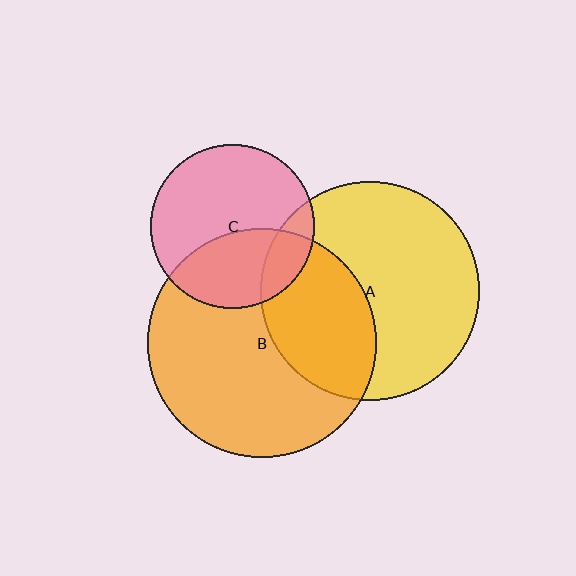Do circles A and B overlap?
Yes.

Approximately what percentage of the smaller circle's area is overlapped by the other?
Approximately 35%.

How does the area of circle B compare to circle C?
Approximately 1.9 times.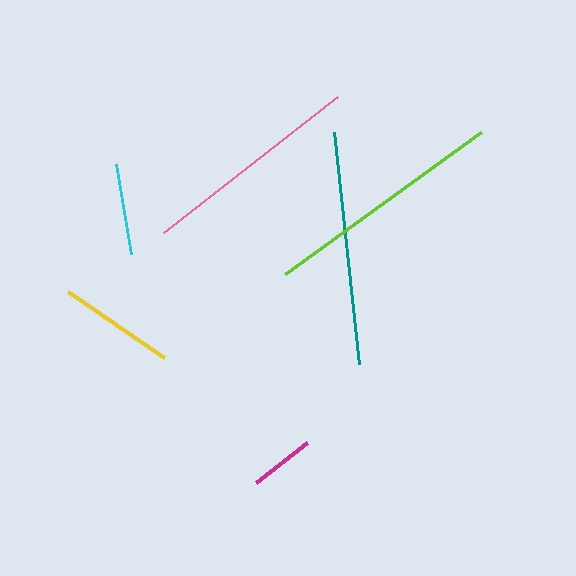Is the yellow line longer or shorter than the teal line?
The teal line is longer than the yellow line.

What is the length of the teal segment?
The teal segment is approximately 233 pixels long.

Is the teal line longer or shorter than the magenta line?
The teal line is longer than the magenta line.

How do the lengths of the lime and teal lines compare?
The lime and teal lines are approximately the same length.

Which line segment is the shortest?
The magenta line is the shortest at approximately 65 pixels.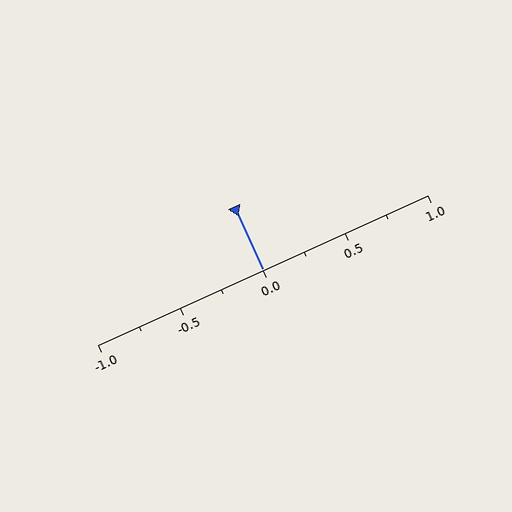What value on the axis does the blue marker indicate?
The marker indicates approximately 0.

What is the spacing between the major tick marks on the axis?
The major ticks are spaced 0.5 apart.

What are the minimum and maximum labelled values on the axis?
The axis runs from -1.0 to 1.0.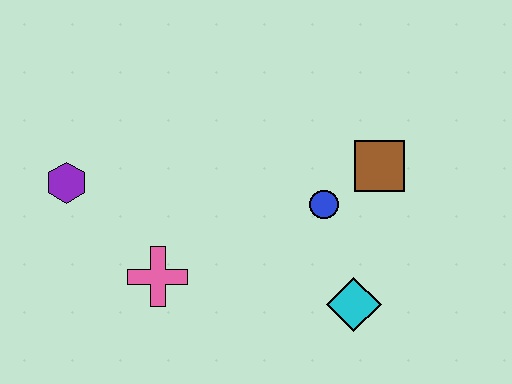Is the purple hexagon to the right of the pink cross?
No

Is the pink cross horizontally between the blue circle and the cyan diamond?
No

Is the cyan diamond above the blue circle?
No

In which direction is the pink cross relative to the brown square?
The pink cross is to the left of the brown square.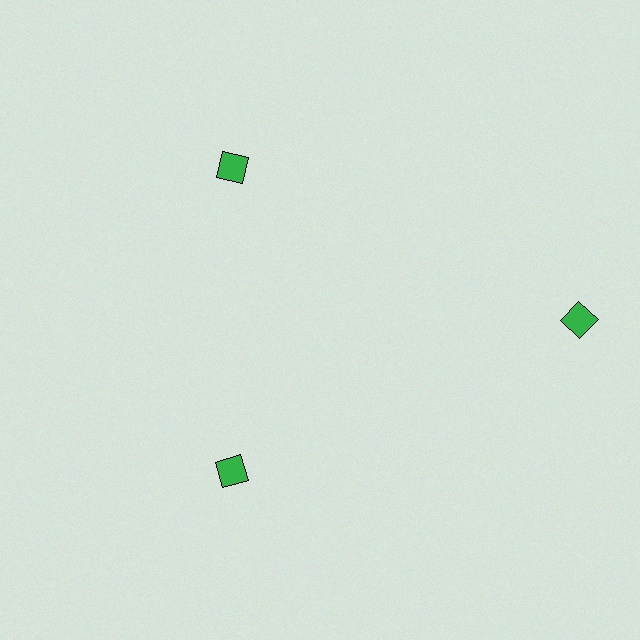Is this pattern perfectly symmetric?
No. The 3 green diamonds are arranged in a ring, but one element near the 3 o'clock position is pushed outward from the center, breaking the 3-fold rotational symmetry.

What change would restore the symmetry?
The symmetry would be restored by moving it inward, back onto the ring so that all 3 diamonds sit at equal angles and equal distance from the center.